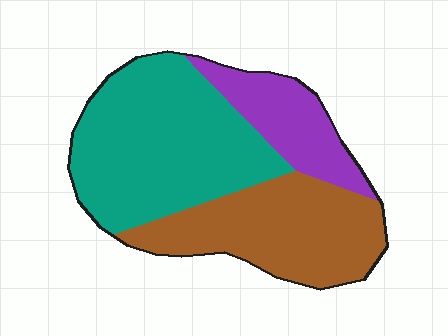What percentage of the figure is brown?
Brown takes up about one third (1/3) of the figure.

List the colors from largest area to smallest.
From largest to smallest: teal, brown, purple.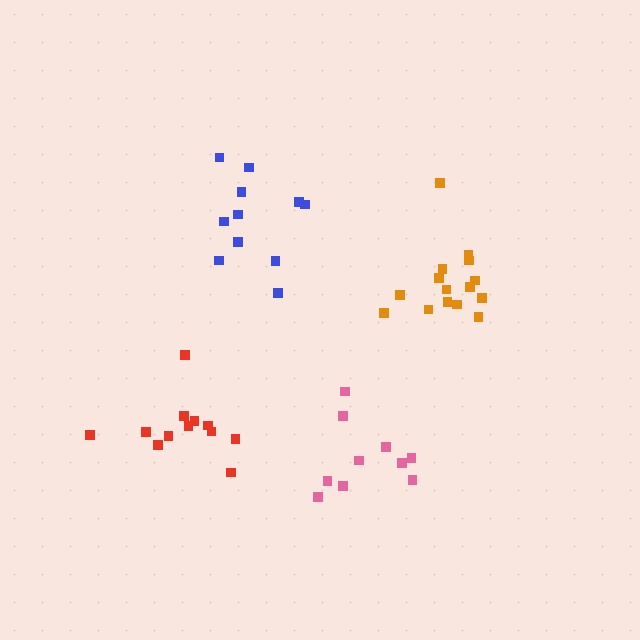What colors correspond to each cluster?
The clusters are colored: red, blue, orange, pink.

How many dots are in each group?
Group 1: 12 dots, Group 2: 11 dots, Group 3: 15 dots, Group 4: 10 dots (48 total).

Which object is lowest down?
The pink cluster is bottommost.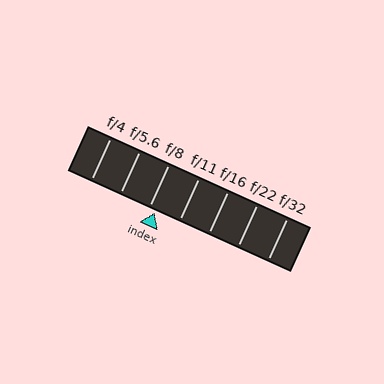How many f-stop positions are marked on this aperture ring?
There are 7 f-stop positions marked.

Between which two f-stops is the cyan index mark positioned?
The index mark is between f/8 and f/11.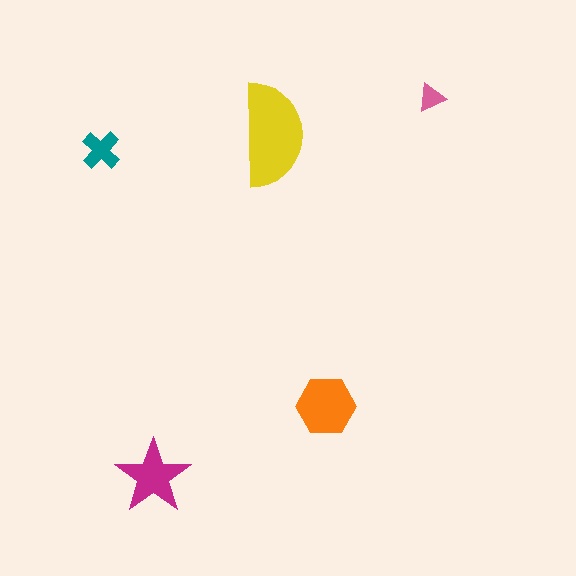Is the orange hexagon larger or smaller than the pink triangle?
Larger.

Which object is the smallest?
The pink triangle.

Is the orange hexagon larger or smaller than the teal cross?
Larger.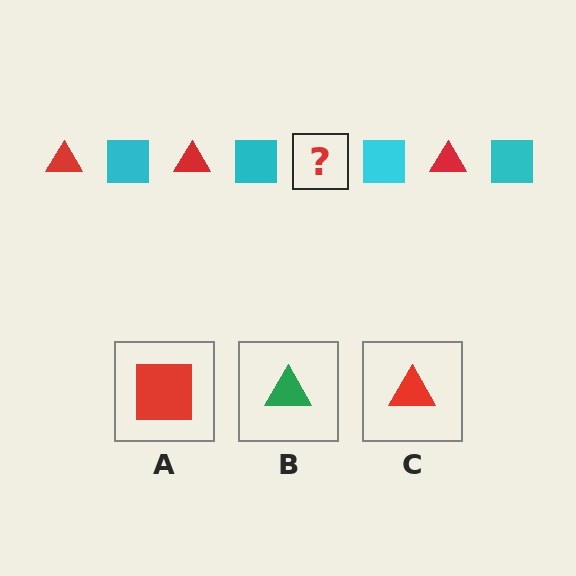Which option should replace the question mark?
Option C.